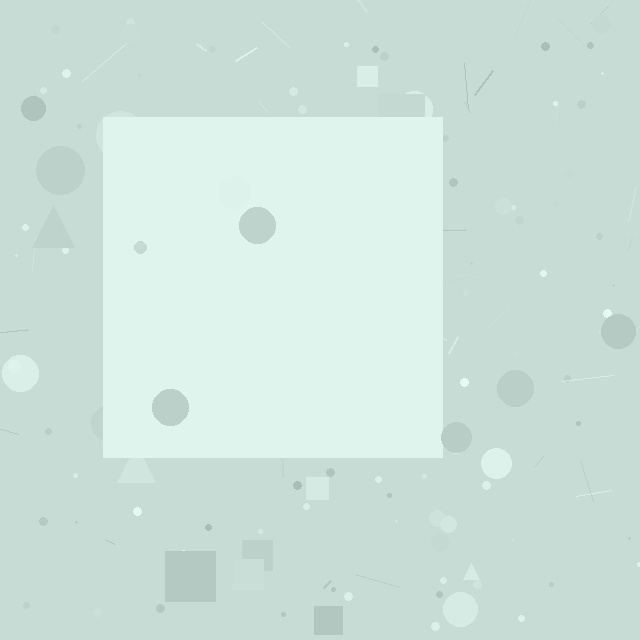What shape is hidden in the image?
A square is hidden in the image.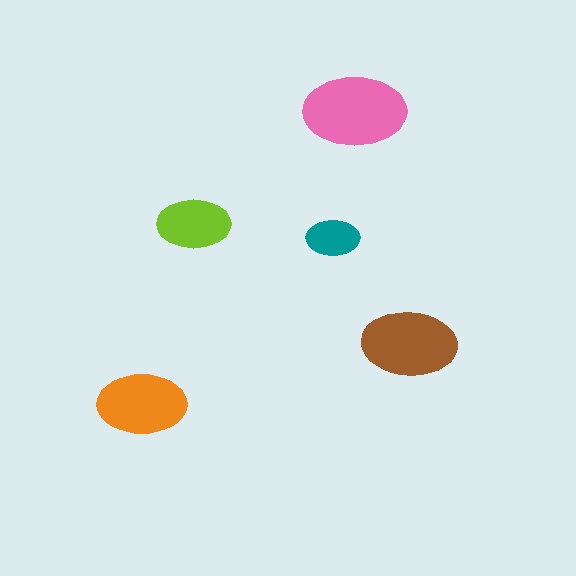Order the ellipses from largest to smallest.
the pink one, the brown one, the orange one, the lime one, the teal one.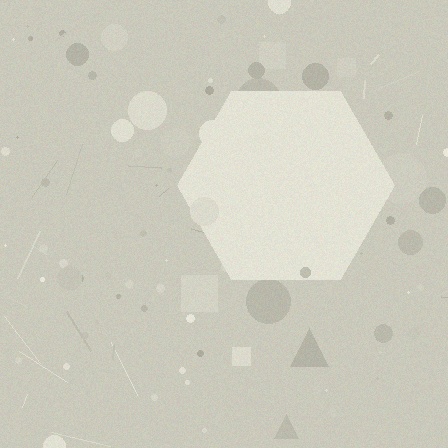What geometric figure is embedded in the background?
A hexagon is embedded in the background.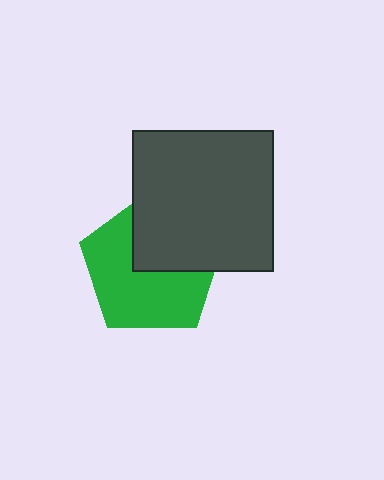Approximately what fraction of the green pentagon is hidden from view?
Roughly 39% of the green pentagon is hidden behind the dark gray square.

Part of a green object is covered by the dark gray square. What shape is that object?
It is a pentagon.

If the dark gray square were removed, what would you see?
You would see the complete green pentagon.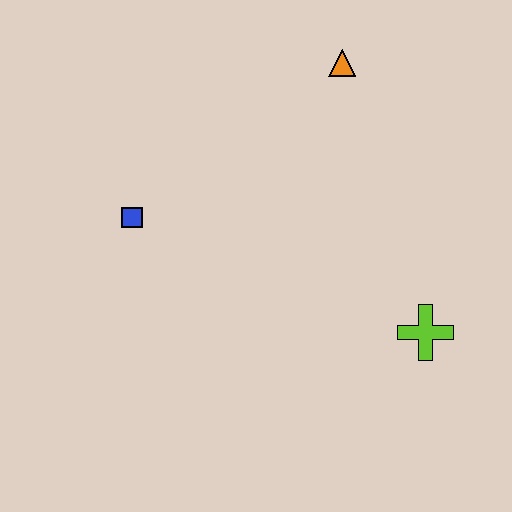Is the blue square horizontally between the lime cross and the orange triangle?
No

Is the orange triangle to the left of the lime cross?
Yes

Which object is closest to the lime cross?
The orange triangle is closest to the lime cross.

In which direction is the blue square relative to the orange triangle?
The blue square is to the left of the orange triangle.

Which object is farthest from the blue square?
The lime cross is farthest from the blue square.